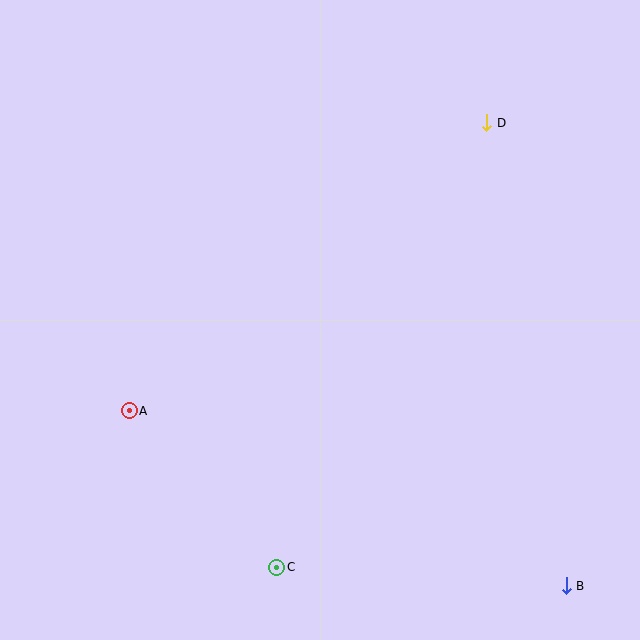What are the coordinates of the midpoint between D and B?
The midpoint between D and B is at (526, 354).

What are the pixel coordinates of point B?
Point B is at (566, 586).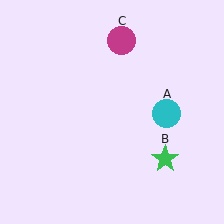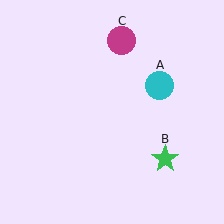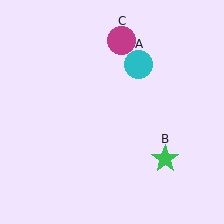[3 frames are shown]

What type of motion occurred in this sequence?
The cyan circle (object A) rotated counterclockwise around the center of the scene.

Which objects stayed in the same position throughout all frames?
Green star (object B) and magenta circle (object C) remained stationary.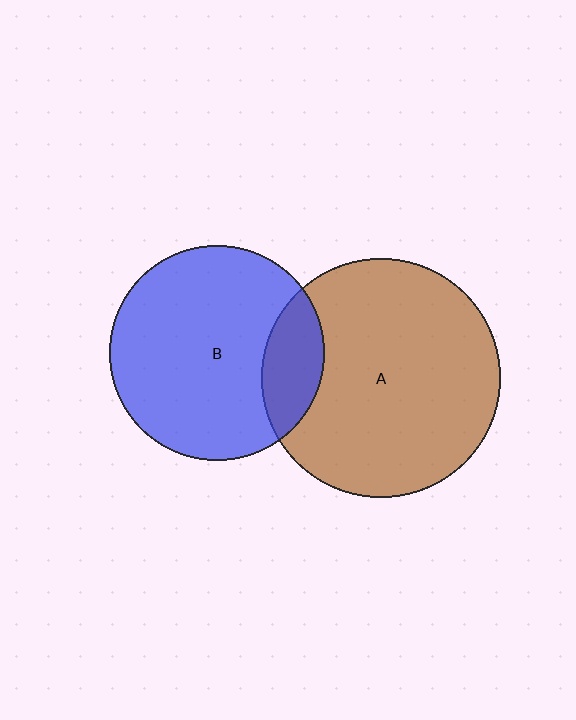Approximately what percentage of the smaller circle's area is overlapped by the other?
Approximately 20%.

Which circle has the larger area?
Circle A (brown).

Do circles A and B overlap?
Yes.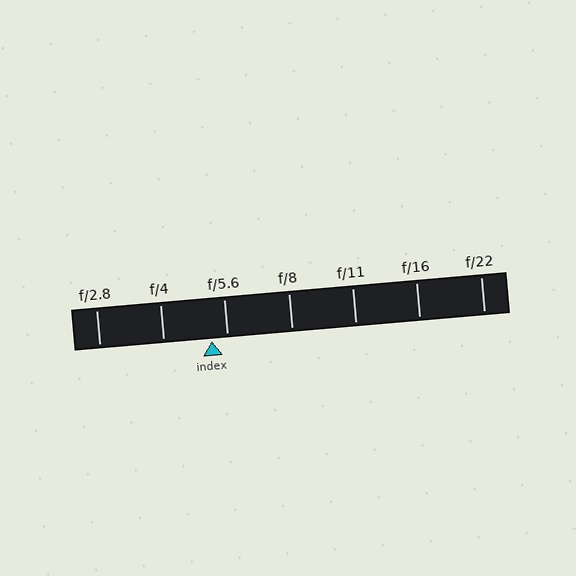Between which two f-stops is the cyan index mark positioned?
The index mark is between f/4 and f/5.6.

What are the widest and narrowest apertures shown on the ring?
The widest aperture shown is f/2.8 and the narrowest is f/22.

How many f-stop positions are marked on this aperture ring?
There are 7 f-stop positions marked.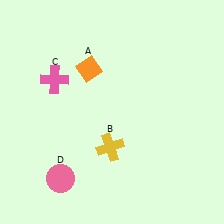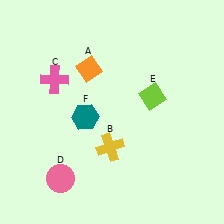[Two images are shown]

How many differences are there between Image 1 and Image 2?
There are 2 differences between the two images.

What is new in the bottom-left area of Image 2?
A teal hexagon (F) was added in the bottom-left area of Image 2.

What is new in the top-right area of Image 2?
A lime diamond (E) was added in the top-right area of Image 2.